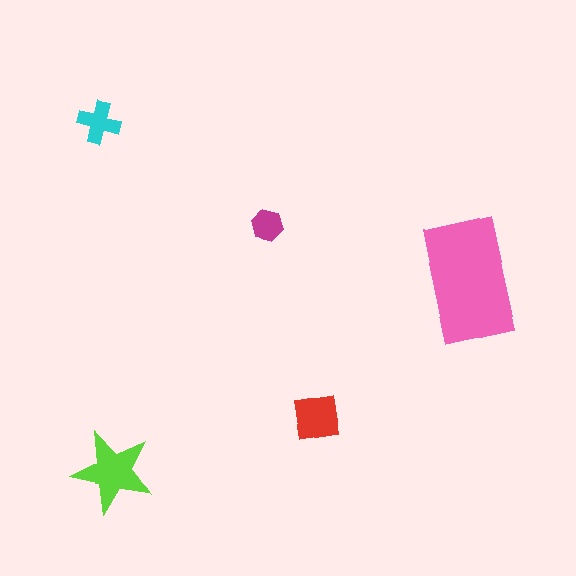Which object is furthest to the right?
The pink rectangle is rightmost.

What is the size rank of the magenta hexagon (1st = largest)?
5th.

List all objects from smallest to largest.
The magenta hexagon, the cyan cross, the red square, the lime star, the pink rectangle.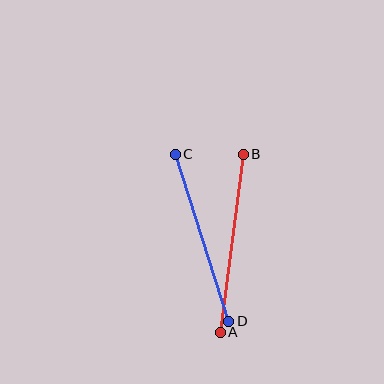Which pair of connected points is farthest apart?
Points A and B are farthest apart.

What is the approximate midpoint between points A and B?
The midpoint is at approximately (232, 243) pixels.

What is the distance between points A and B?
The distance is approximately 180 pixels.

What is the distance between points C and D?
The distance is approximately 175 pixels.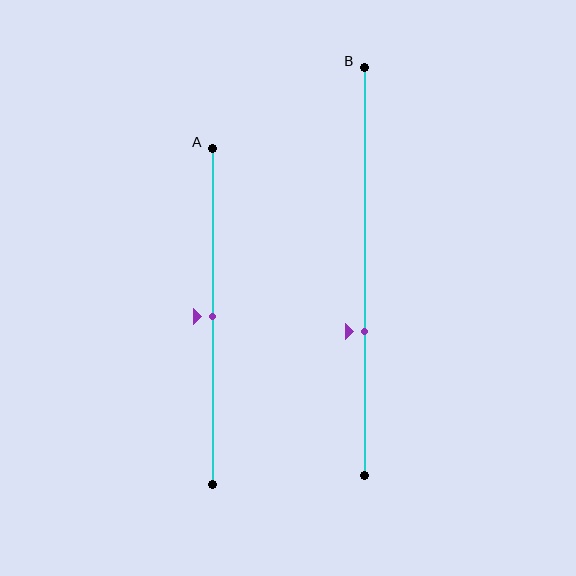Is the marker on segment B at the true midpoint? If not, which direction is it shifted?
No, the marker on segment B is shifted downward by about 15% of the segment length.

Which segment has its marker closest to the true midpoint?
Segment A has its marker closest to the true midpoint.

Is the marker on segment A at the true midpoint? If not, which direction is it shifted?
Yes, the marker on segment A is at the true midpoint.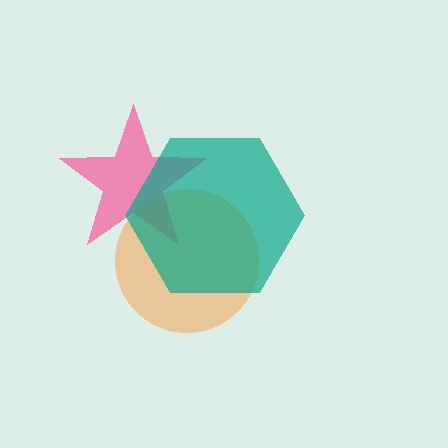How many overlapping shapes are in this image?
There are 3 overlapping shapes in the image.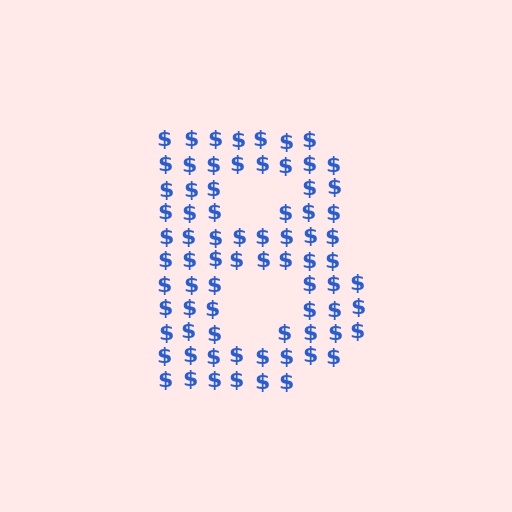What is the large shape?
The large shape is the letter B.